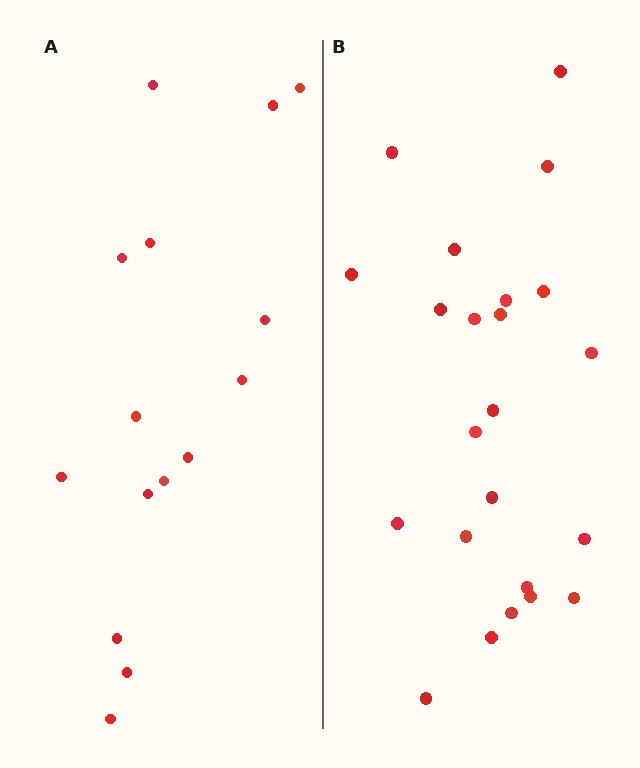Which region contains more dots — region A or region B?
Region B (the right region) has more dots.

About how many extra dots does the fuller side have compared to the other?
Region B has roughly 8 or so more dots than region A.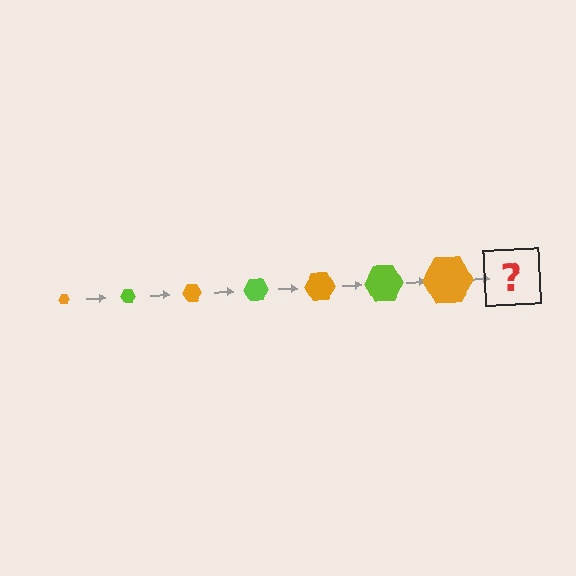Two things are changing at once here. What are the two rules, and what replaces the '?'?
The two rules are that the hexagon grows larger each step and the color cycles through orange and lime. The '?' should be a lime hexagon, larger than the previous one.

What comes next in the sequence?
The next element should be a lime hexagon, larger than the previous one.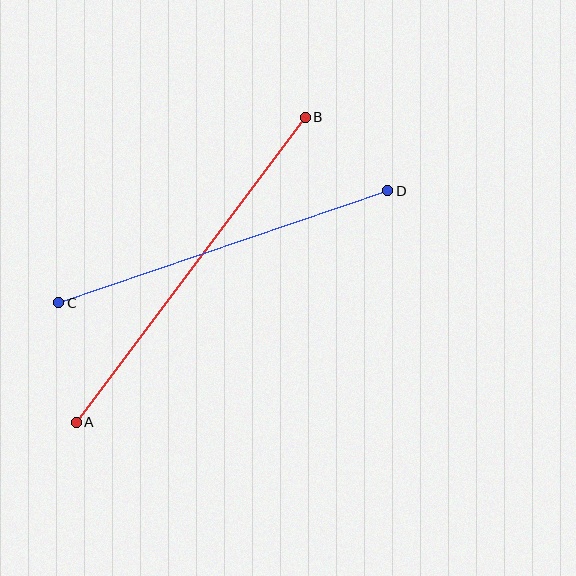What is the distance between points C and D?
The distance is approximately 347 pixels.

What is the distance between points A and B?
The distance is approximately 381 pixels.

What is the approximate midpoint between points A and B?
The midpoint is at approximately (191, 270) pixels.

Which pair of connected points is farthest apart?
Points A and B are farthest apart.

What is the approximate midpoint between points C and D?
The midpoint is at approximately (223, 247) pixels.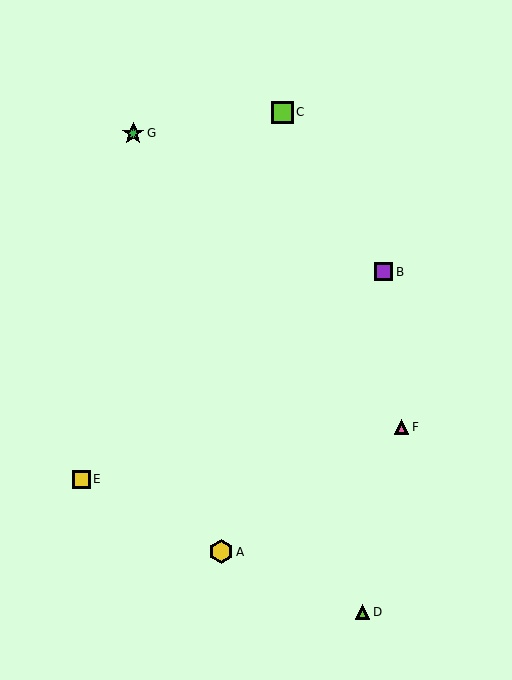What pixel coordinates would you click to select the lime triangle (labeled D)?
Click at (363, 612) to select the lime triangle D.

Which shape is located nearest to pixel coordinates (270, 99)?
The lime square (labeled C) at (283, 112) is nearest to that location.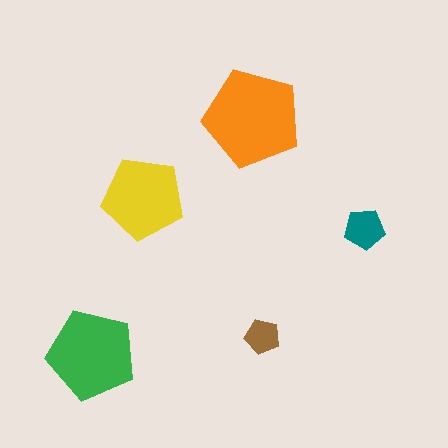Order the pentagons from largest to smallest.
the orange one, the green one, the yellow one, the teal one, the brown one.